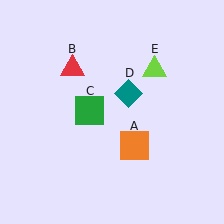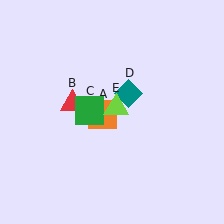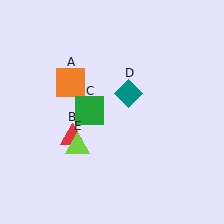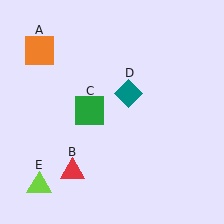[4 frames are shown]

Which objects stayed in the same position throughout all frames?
Green square (object C) and teal diamond (object D) remained stationary.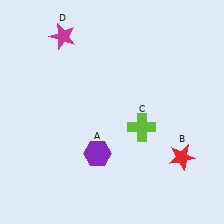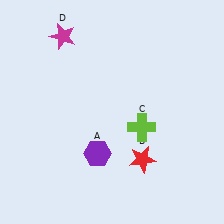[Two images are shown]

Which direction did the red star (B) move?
The red star (B) moved left.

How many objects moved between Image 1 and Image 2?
1 object moved between the two images.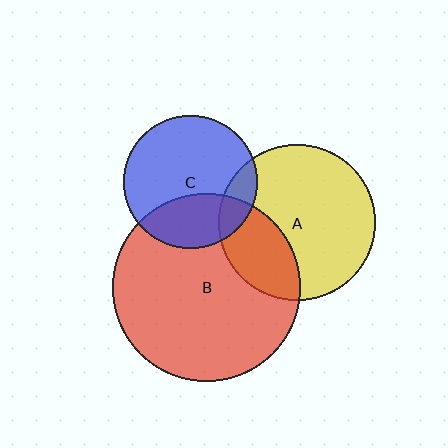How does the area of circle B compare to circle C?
Approximately 2.0 times.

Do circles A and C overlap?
Yes.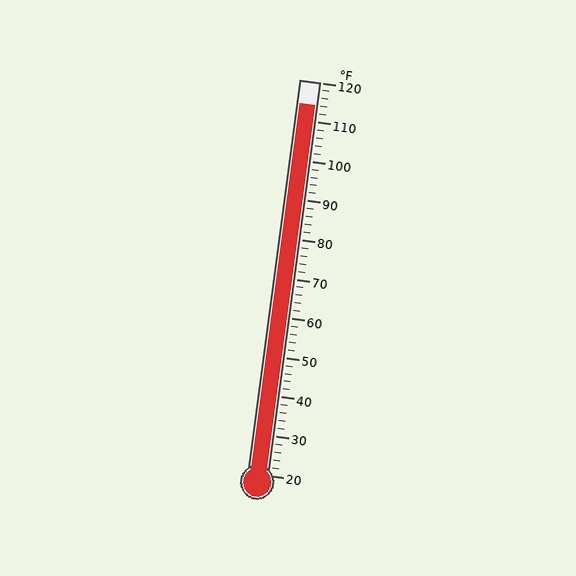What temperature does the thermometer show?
The thermometer shows approximately 114°F.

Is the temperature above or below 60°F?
The temperature is above 60°F.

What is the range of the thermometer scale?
The thermometer scale ranges from 20°F to 120°F.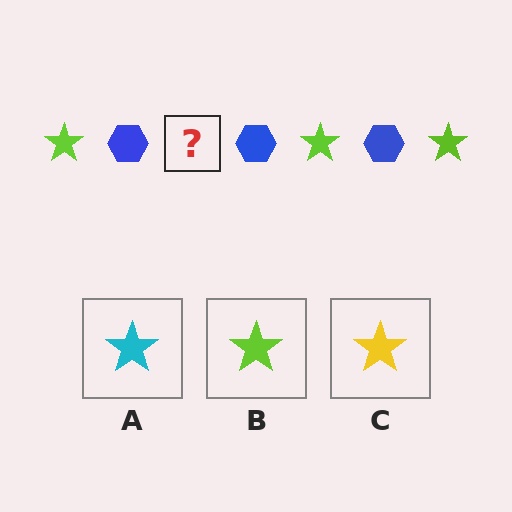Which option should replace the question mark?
Option B.